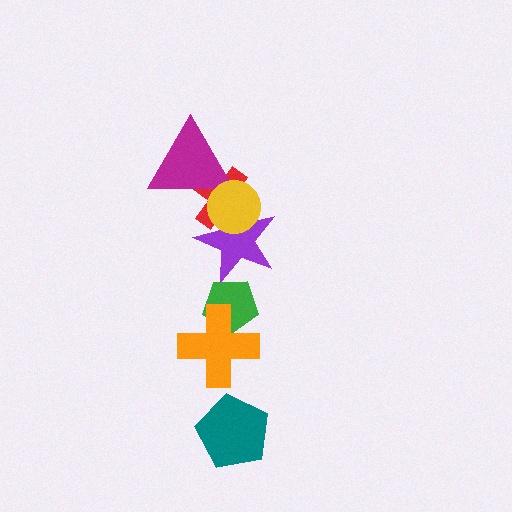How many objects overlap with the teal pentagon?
0 objects overlap with the teal pentagon.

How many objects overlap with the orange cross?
1 object overlaps with the orange cross.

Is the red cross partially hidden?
Yes, it is partially covered by another shape.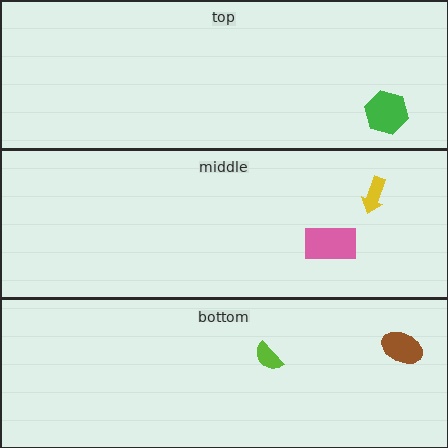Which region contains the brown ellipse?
The bottom region.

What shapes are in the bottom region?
The brown ellipse, the lime semicircle.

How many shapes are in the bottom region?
2.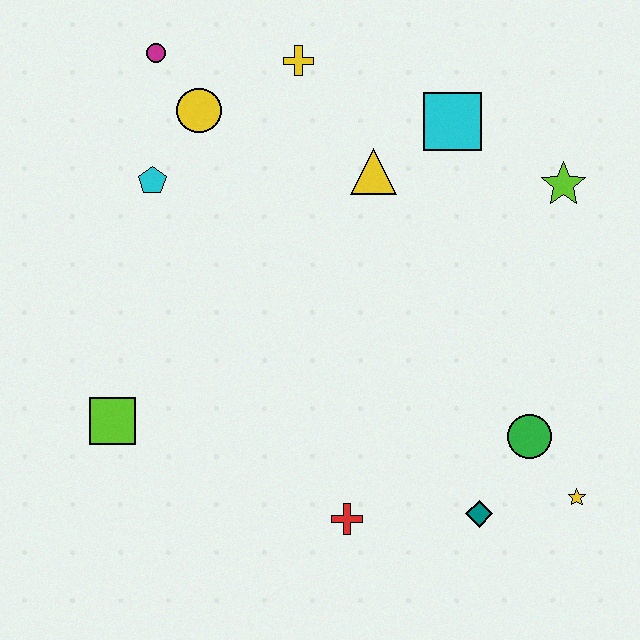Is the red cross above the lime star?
No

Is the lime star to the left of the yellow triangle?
No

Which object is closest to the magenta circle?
The yellow circle is closest to the magenta circle.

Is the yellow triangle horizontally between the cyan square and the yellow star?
No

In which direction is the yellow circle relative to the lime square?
The yellow circle is above the lime square.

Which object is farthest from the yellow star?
The magenta circle is farthest from the yellow star.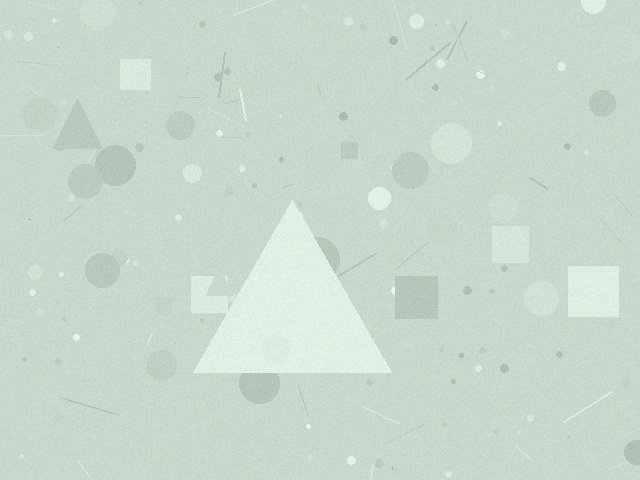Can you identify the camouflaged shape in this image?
The camouflaged shape is a triangle.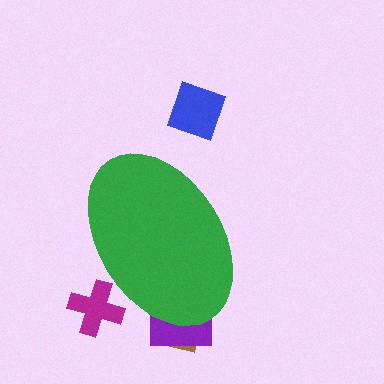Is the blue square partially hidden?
No, the blue square is fully visible.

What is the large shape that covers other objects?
A green ellipse.